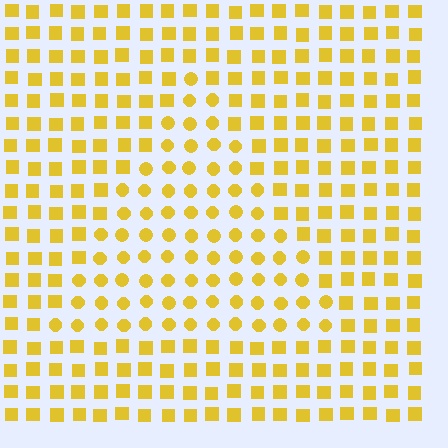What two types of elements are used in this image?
The image uses circles inside the triangle region and squares outside it.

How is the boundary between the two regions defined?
The boundary is defined by a change in element shape: circles inside vs. squares outside. All elements share the same color and spacing.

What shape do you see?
I see a triangle.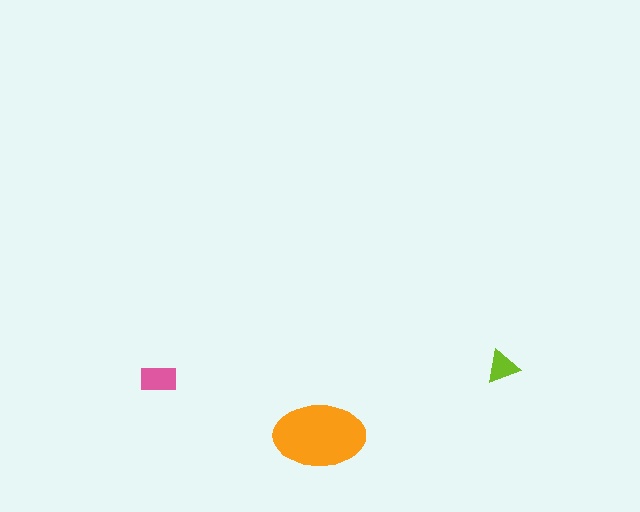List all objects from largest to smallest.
The orange ellipse, the pink rectangle, the lime triangle.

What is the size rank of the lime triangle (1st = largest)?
3rd.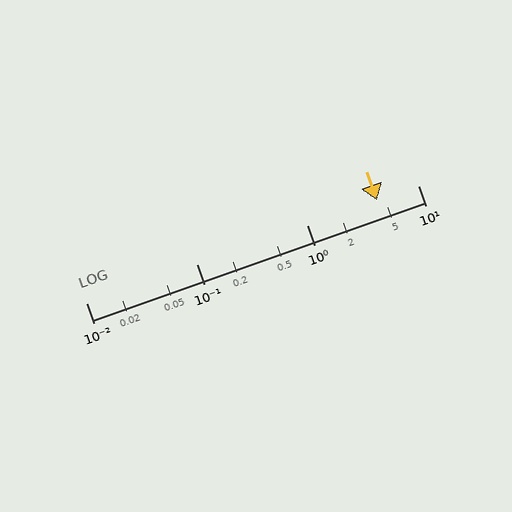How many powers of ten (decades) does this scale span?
The scale spans 3 decades, from 0.01 to 10.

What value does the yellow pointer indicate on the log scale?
The pointer indicates approximately 4.3.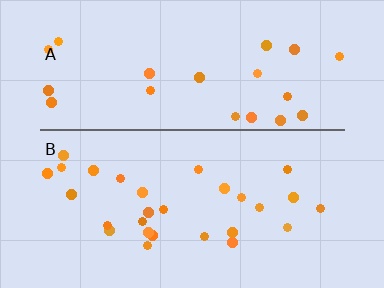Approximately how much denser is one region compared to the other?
Approximately 1.2× — region B over region A.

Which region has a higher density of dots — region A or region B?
B (the bottom).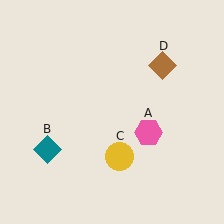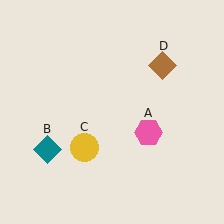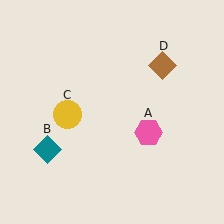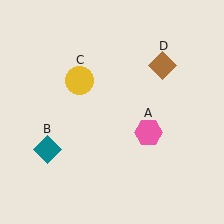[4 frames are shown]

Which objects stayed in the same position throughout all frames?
Pink hexagon (object A) and teal diamond (object B) and brown diamond (object D) remained stationary.